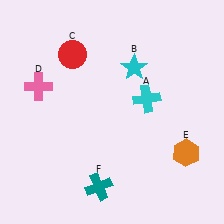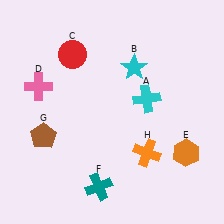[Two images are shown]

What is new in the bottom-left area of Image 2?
A brown pentagon (G) was added in the bottom-left area of Image 2.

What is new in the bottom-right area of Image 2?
An orange cross (H) was added in the bottom-right area of Image 2.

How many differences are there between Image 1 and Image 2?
There are 2 differences between the two images.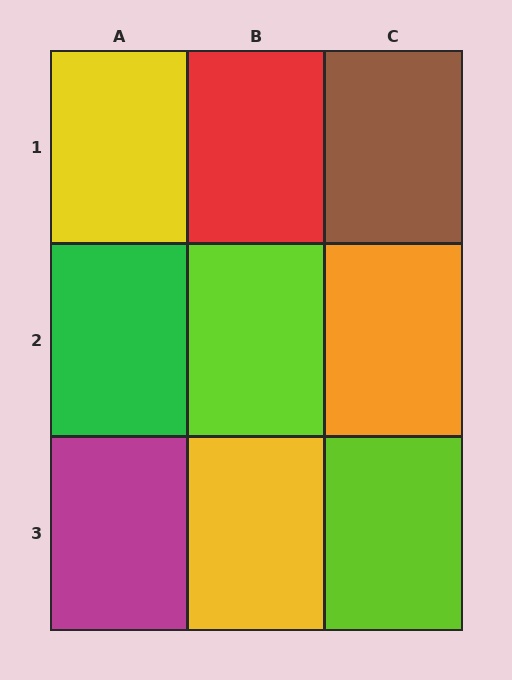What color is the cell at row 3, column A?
Magenta.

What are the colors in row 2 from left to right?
Green, lime, orange.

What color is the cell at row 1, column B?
Red.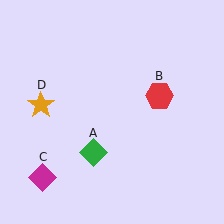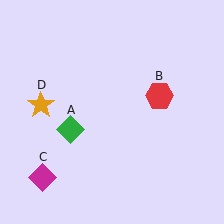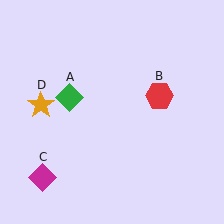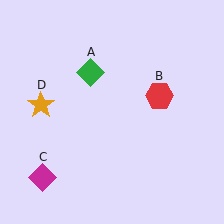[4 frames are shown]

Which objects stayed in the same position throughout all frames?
Red hexagon (object B) and magenta diamond (object C) and orange star (object D) remained stationary.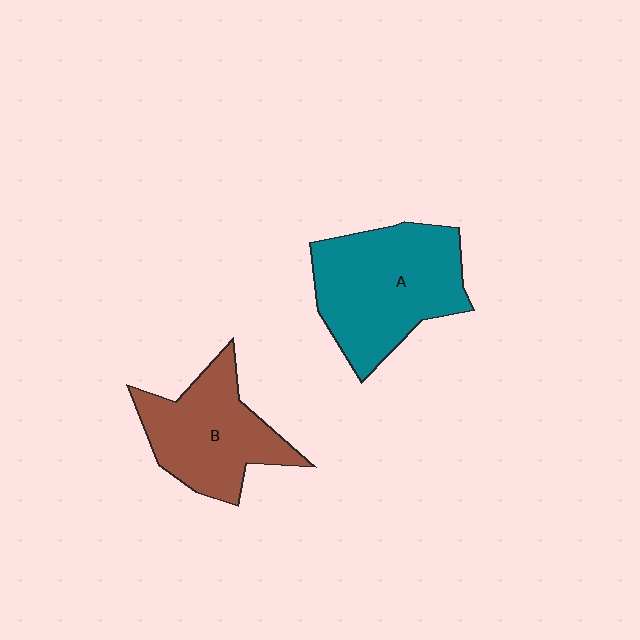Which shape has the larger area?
Shape A (teal).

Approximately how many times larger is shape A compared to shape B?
Approximately 1.3 times.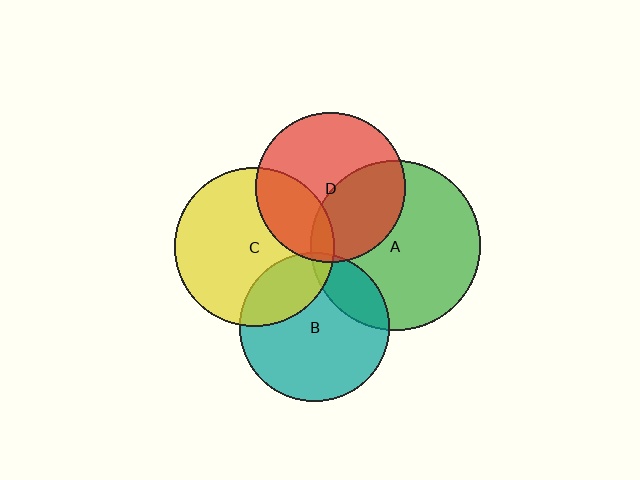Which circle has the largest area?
Circle A (green).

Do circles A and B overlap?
Yes.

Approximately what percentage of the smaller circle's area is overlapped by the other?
Approximately 20%.